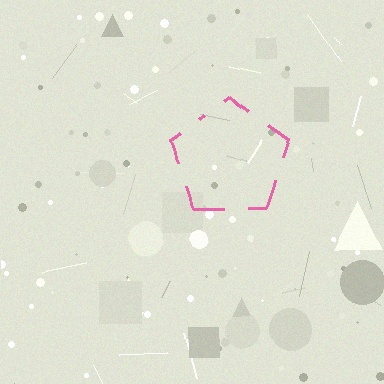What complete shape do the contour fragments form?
The contour fragments form a pentagon.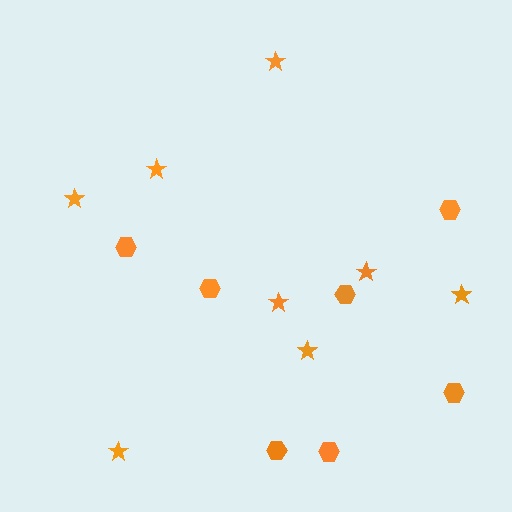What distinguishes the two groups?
There are 2 groups: one group of hexagons (7) and one group of stars (8).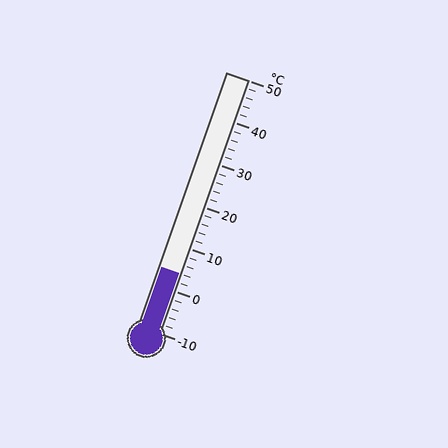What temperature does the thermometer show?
The thermometer shows approximately 4°C.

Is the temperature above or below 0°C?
The temperature is above 0°C.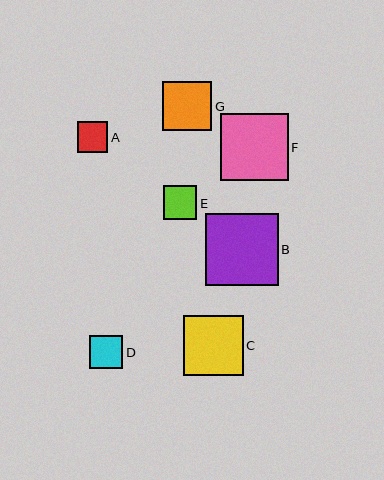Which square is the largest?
Square B is the largest with a size of approximately 73 pixels.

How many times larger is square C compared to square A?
Square C is approximately 2.0 times the size of square A.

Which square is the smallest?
Square A is the smallest with a size of approximately 31 pixels.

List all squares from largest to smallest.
From largest to smallest: B, F, C, G, E, D, A.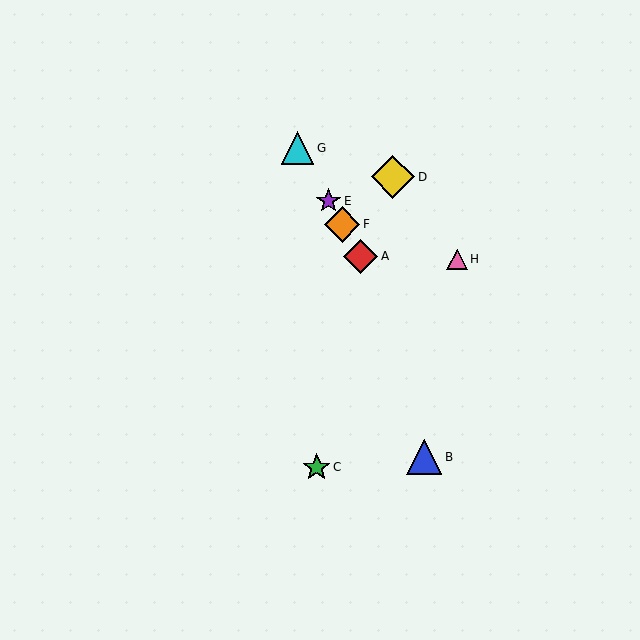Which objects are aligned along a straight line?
Objects A, E, F, G are aligned along a straight line.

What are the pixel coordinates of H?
Object H is at (457, 259).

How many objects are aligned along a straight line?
4 objects (A, E, F, G) are aligned along a straight line.